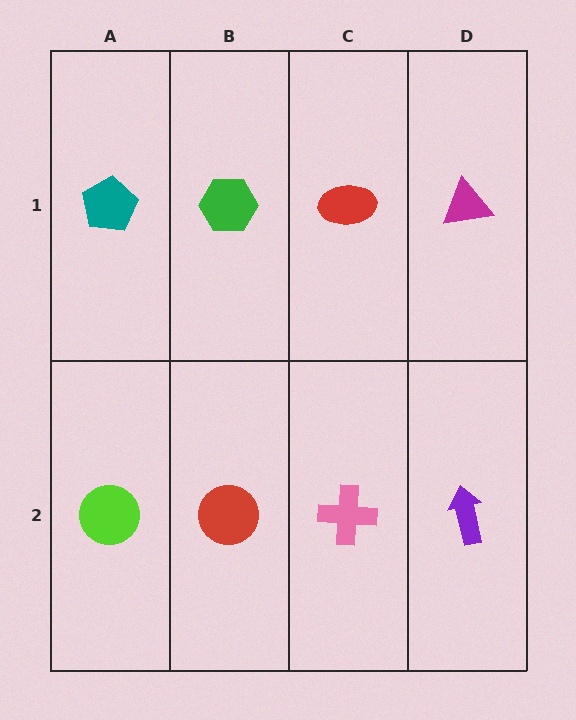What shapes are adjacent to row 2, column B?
A green hexagon (row 1, column B), a lime circle (row 2, column A), a pink cross (row 2, column C).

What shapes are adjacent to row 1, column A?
A lime circle (row 2, column A), a green hexagon (row 1, column B).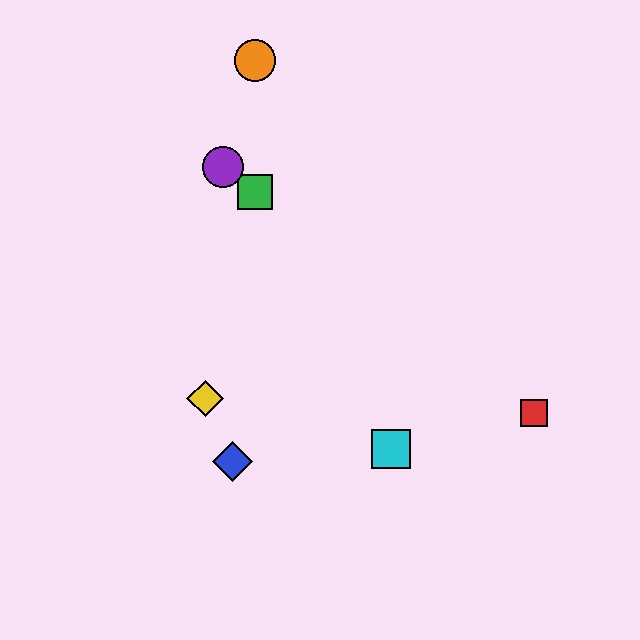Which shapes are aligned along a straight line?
The red square, the green square, the purple circle are aligned along a straight line.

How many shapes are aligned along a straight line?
3 shapes (the red square, the green square, the purple circle) are aligned along a straight line.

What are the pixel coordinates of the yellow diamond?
The yellow diamond is at (205, 399).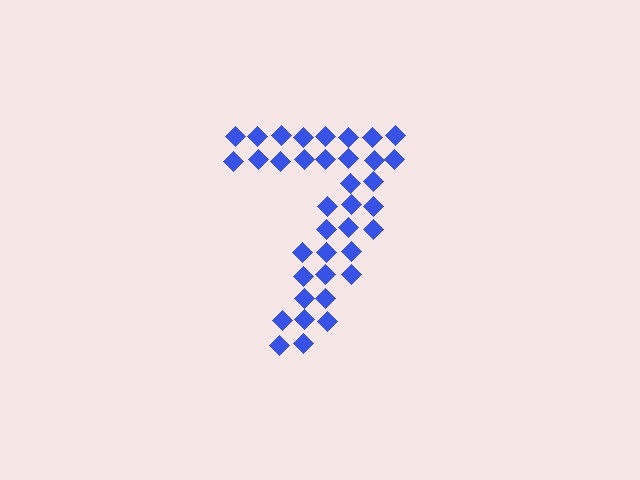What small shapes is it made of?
It is made of small diamonds.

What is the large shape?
The large shape is the digit 7.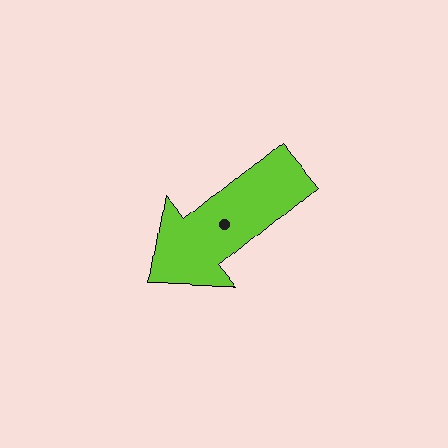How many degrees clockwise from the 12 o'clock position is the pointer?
Approximately 230 degrees.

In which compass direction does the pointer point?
Southwest.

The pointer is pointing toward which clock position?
Roughly 8 o'clock.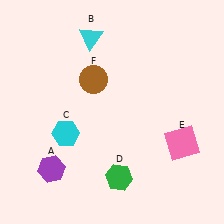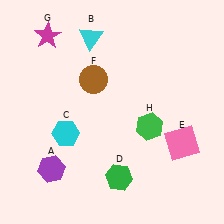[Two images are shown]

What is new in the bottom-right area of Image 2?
A green hexagon (H) was added in the bottom-right area of Image 2.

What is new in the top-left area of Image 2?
A magenta star (G) was added in the top-left area of Image 2.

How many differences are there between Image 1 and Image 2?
There are 2 differences between the two images.